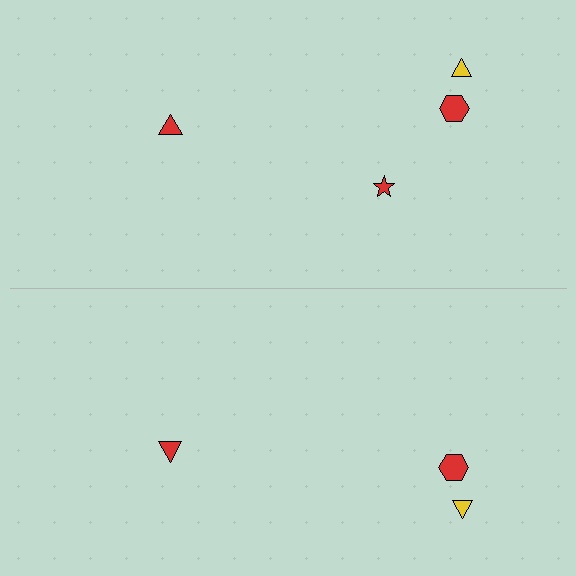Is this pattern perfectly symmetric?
No, the pattern is not perfectly symmetric. A red star is missing from the bottom side.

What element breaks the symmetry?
A red star is missing from the bottom side.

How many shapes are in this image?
There are 7 shapes in this image.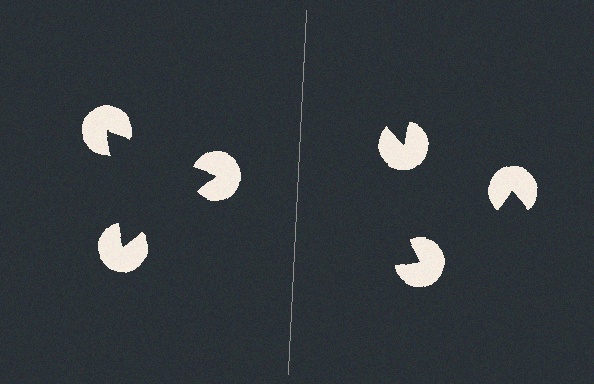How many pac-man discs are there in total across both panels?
6 — 3 on each side.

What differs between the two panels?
The pac-man discs are positioned identically on both sides; only the wedge orientations differ. On the left they align to a triangle; on the right they are misaligned.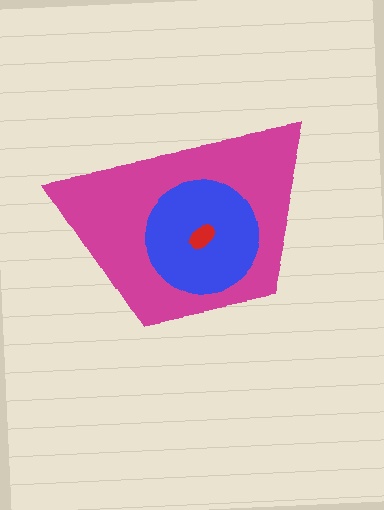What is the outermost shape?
The magenta trapezoid.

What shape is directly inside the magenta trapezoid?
The blue circle.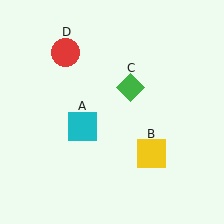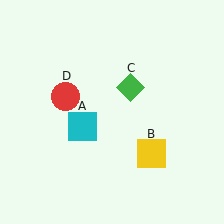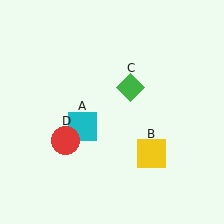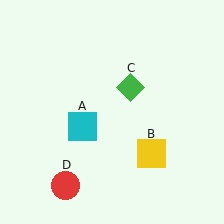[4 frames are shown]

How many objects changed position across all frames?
1 object changed position: red circle (object D).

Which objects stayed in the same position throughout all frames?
Cyan square (object A) and yellow square (object B) and green diamond (object C) remained stationary.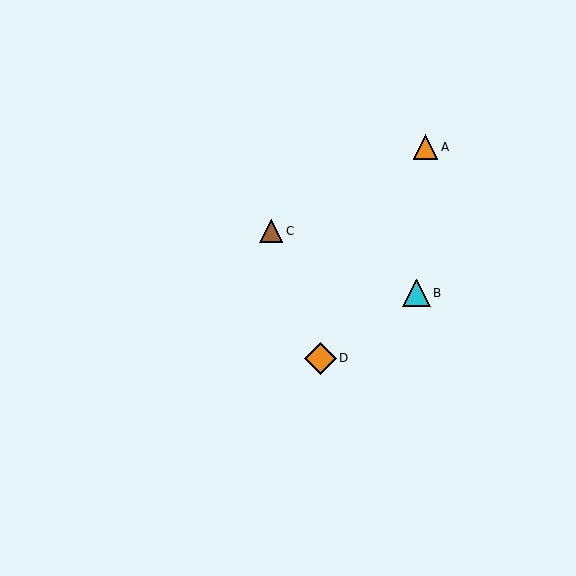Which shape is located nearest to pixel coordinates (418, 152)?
The orange triangle (labeled A) at (425, 147) is nearest to that location.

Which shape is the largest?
The orange diamond (labeled D) is the largest.